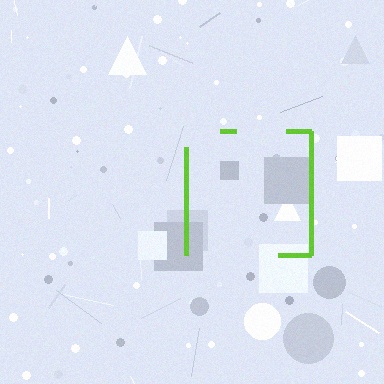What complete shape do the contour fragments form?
The contour fragments form a square.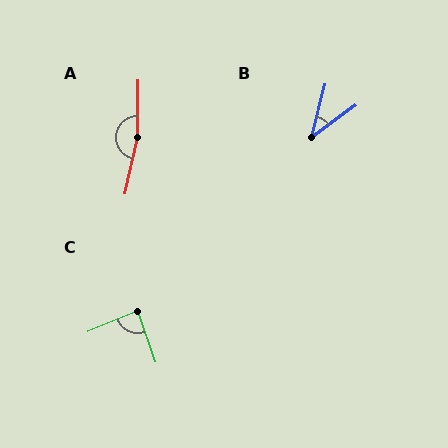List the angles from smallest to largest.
B (40°), C (86°), A (168°).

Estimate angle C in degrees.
Approximately 86 degrees.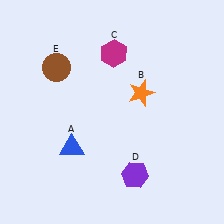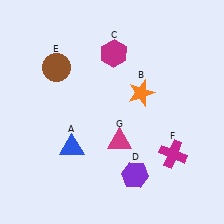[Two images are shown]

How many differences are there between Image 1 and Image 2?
There are 2 differences between the two images.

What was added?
A magenta cross (F), a magenta triangle (G) were added in Image 2.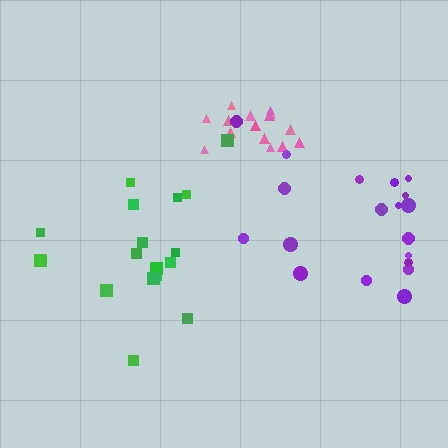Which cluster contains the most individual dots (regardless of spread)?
Purple (19).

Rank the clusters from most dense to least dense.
pink, purple, green.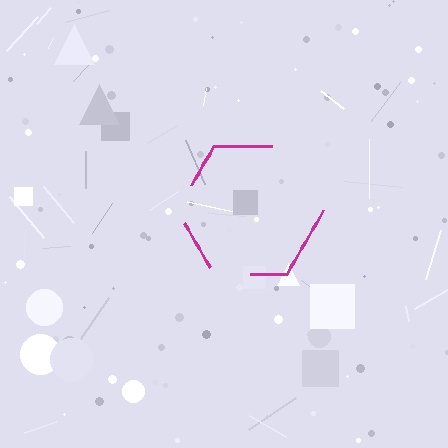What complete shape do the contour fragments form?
The contour fragments form a hexagon.